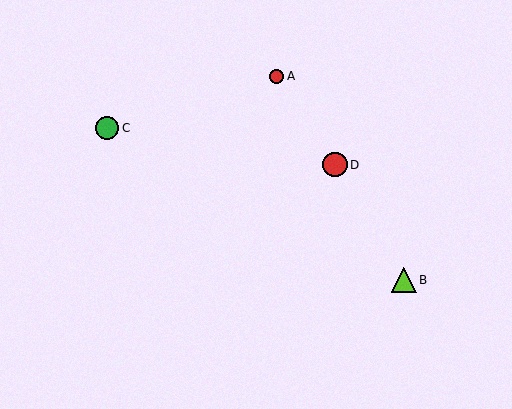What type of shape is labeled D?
Shape D is a red circle.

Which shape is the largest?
The red circle (labeled D) is the largest.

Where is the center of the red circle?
The center of the red circle is at (277, 76).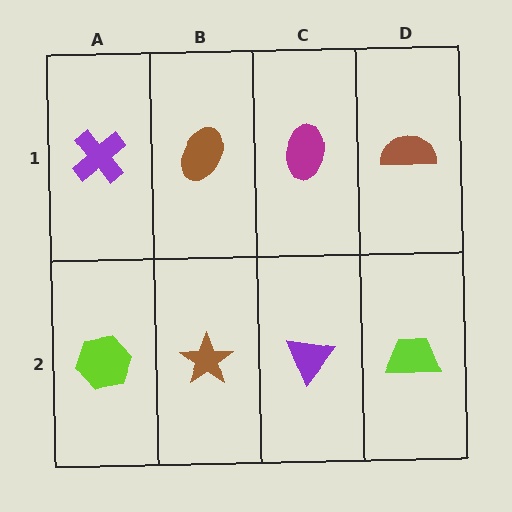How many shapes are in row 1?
4 shapes.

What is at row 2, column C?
A purple triangle.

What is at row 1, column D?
A brown semicircle.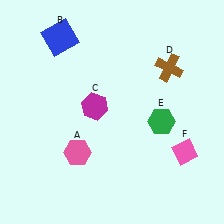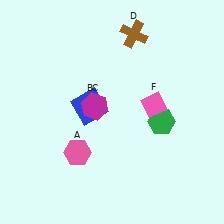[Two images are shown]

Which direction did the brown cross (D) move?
The brown cross (D) moved left.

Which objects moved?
The objects that moved are: the blue square (B), the brown cross (D), the pink diamond (F).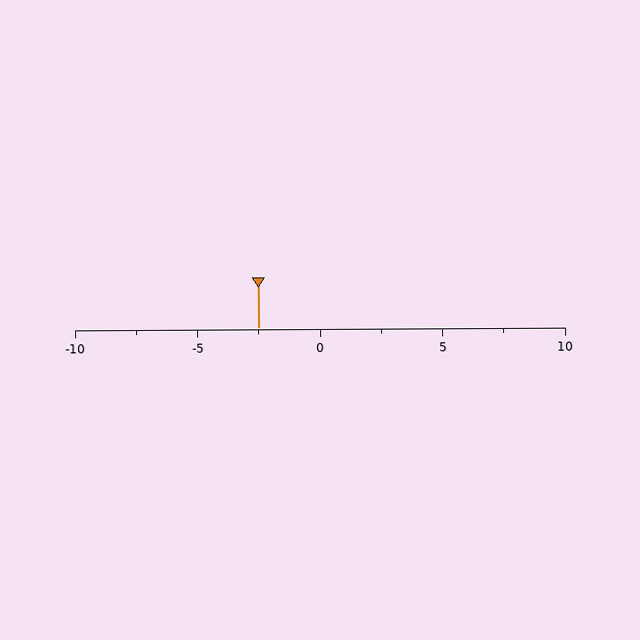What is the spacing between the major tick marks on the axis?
The major ticks are spaced 5 apart.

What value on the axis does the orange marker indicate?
The marker indicates approximately -2.5.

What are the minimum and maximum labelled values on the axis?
The axis runs from -10 to 10.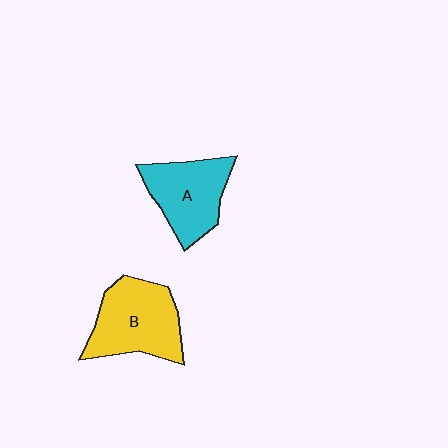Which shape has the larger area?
Shape B (yellow).